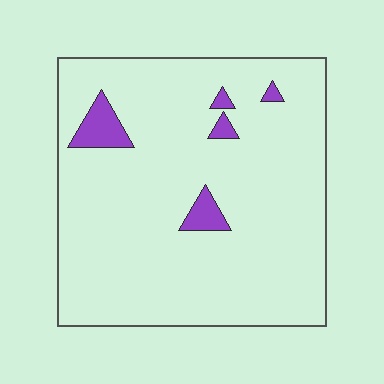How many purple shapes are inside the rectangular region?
5.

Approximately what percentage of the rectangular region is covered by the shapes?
Approximately 5%.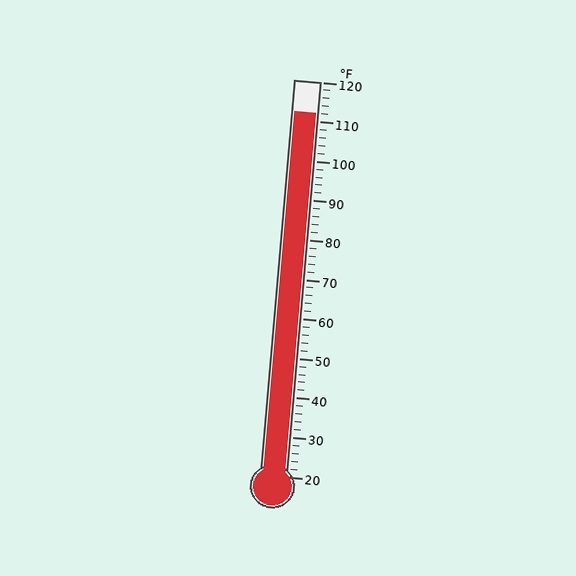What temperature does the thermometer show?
The thermometer shows approximately 112°F.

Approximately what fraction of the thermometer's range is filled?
The thermometer is filled to approximately 90% of its range.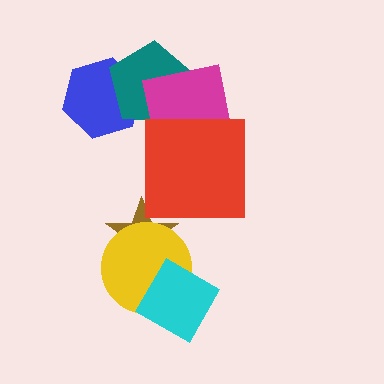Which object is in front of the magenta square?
The red square is in front of the magenta square.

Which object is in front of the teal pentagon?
The magenta square is in front of the teal pentagon.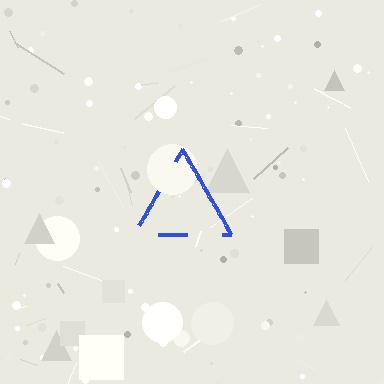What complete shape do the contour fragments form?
The contour fragments form a triangle.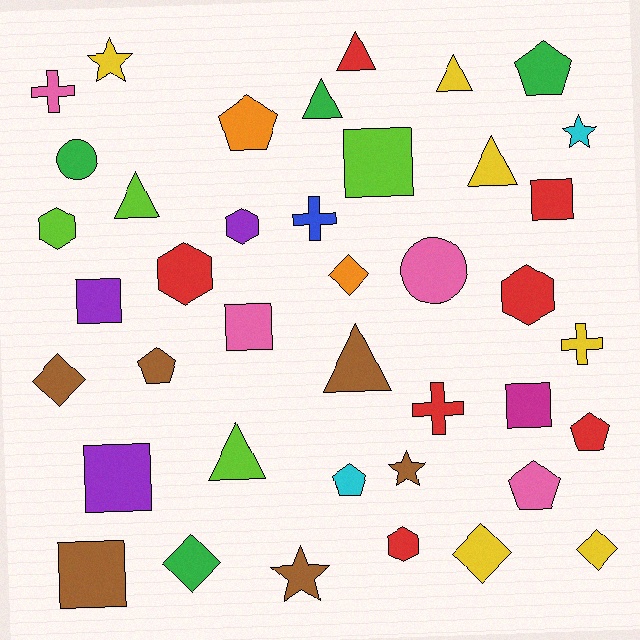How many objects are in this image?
There are 40 objects.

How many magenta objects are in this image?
There is 1 magenta object.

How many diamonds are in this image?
There are 5 diamonds.